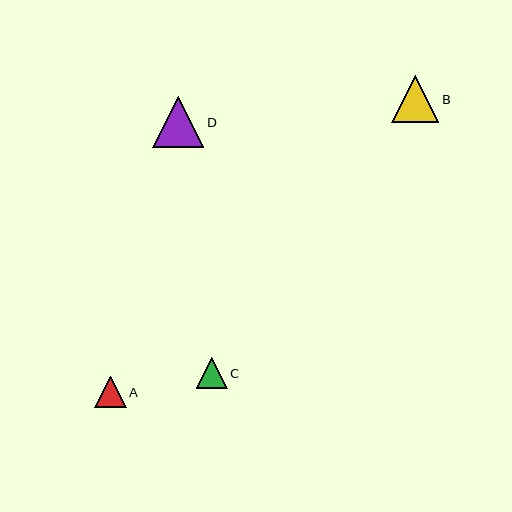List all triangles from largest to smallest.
From largest to smallest: D, B, A, C.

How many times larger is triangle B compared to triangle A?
Triangle B is approximately 1.5 times the size of triangle A.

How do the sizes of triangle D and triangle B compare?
Triangle D and triangle B are approximately the same size.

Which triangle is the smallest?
Triangle C is the smallest with a size of approximately 30 pixels.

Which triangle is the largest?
Triangle D is the largest with a size of approximately 51 pixels.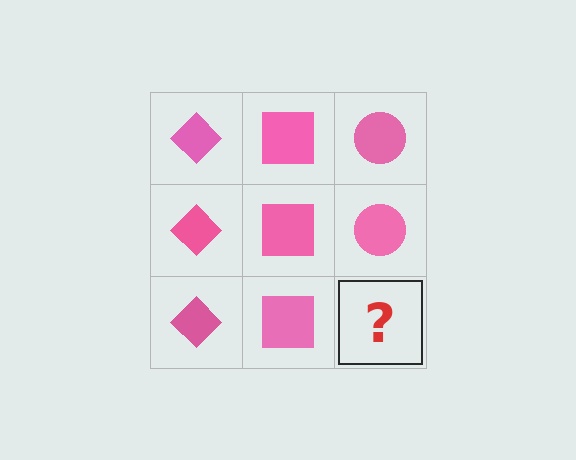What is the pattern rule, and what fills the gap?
The rule is that each column has a consistent shape. The gap should be filled with a pink circle.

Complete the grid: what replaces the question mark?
The question mark should be replaced with a pink circle.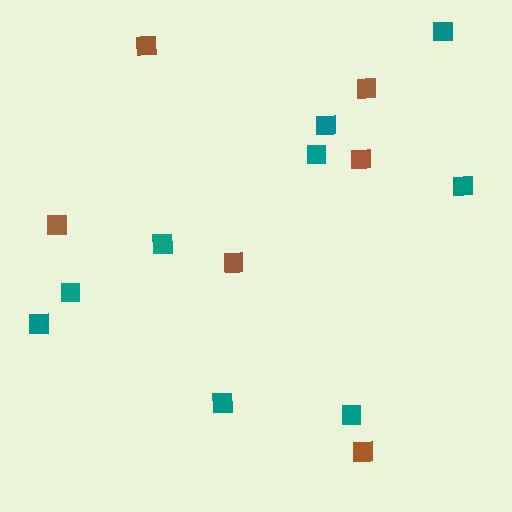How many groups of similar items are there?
There are 2 groups: one group of teal squares (9) and one group of brown squares (6).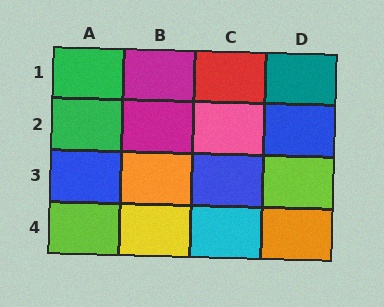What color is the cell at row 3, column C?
Blue.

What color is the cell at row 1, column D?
Teal.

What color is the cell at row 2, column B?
Magenta.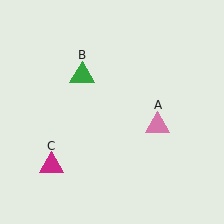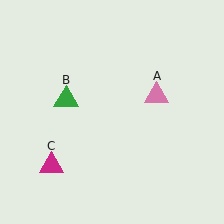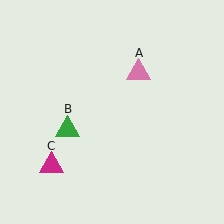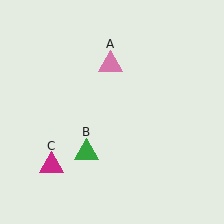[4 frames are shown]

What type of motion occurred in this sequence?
The pink triangle (object A), green triangle (object B) rotated counterclockwise around the center of the scene.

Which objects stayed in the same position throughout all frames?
Magenta triangle (object C) remained stationary.